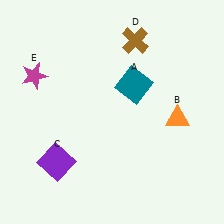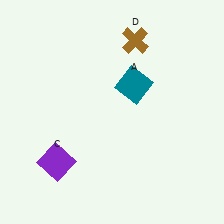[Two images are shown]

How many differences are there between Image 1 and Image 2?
There are 2 differences between the two images.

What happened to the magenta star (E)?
The magenta star (E) was removed in Image 2. It was in the top-left area of Image 1.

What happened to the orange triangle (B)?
The orange triangle (B) was removed in Image 2. It was in the bottom-right area of Image 1.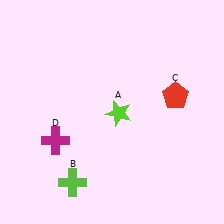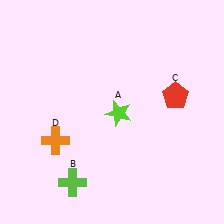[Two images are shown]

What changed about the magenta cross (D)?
In Image 1, D is magenta. In Image 2, it changed to orange.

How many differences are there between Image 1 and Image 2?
There is 1 difference between the two images.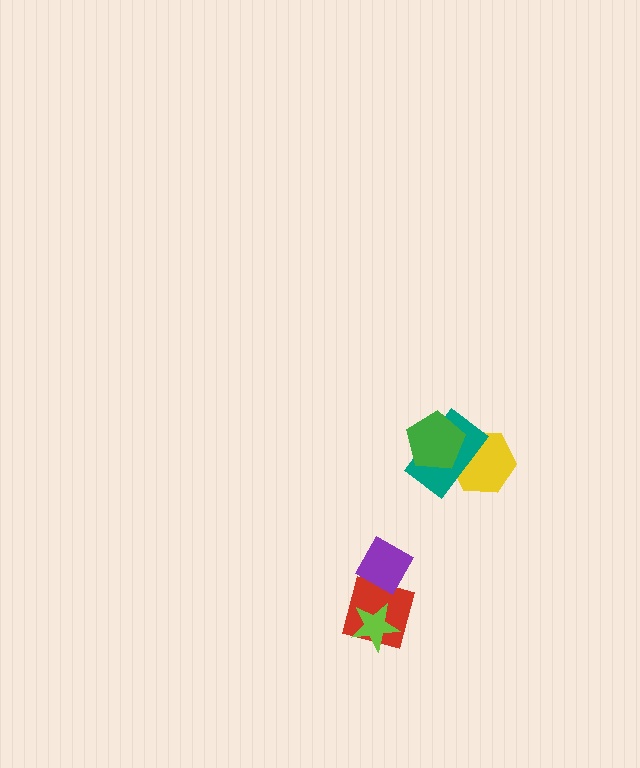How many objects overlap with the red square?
2 objects overlap with the red square.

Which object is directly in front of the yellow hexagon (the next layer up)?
The teal rectangle is directly in front of the yellow hexagon.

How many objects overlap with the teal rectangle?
2 objects overlap with the teal rectangle.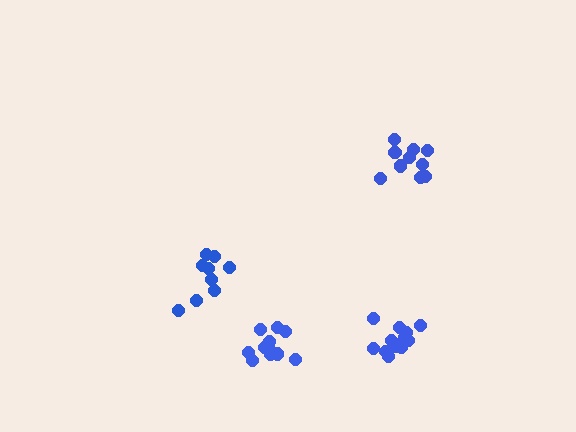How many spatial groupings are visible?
There are 4 spatial groupings.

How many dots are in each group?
Group 1: 13 dots, Group 2: 9 dots, Group 3: 11 dots, Group 4: 10 dots (43 total).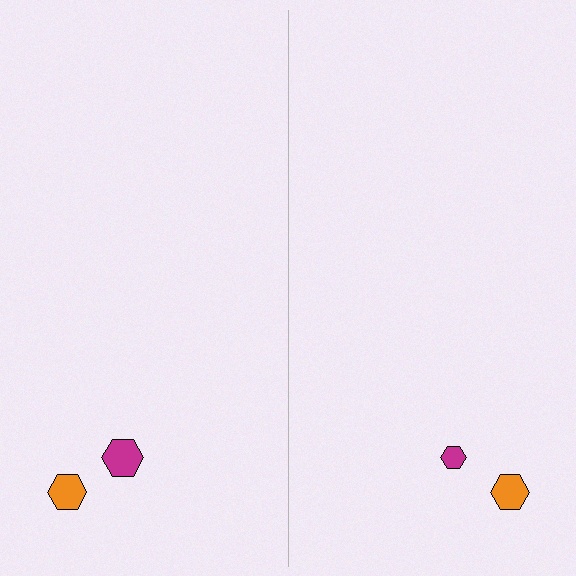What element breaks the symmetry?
The magenta hexagon on the right side has a different size than its mirror counterpart.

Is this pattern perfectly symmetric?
No, the pattern is not perfectly symmetric. The magenta hexagon on the right side has a different size than its mirror counterpart.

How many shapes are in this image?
There are 4 shapes in this image.